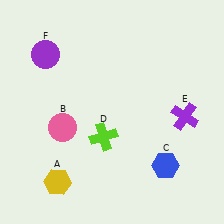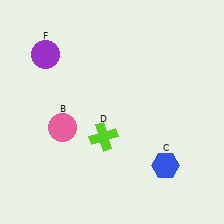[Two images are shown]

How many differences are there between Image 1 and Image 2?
There are 2 differences between the two images.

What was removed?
The purple cross (E), the yellow hexagon (A) were removed in Image 2.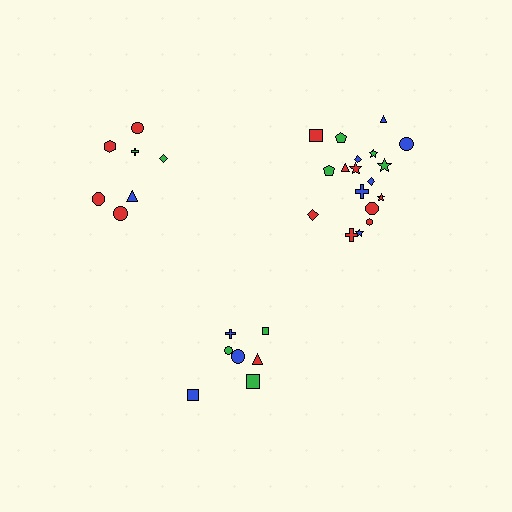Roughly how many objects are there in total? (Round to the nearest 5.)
Roughly 30 objects in total.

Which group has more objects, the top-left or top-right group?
The top-right group.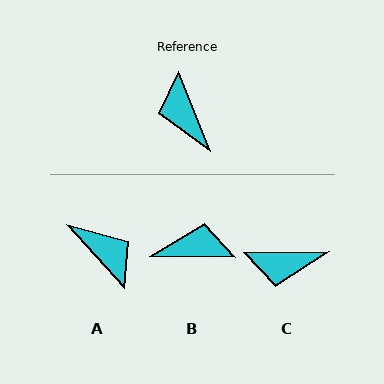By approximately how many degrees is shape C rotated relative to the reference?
Approximately 69 degrees counter-clockwise.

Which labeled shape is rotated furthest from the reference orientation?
A, about 159 degrees away.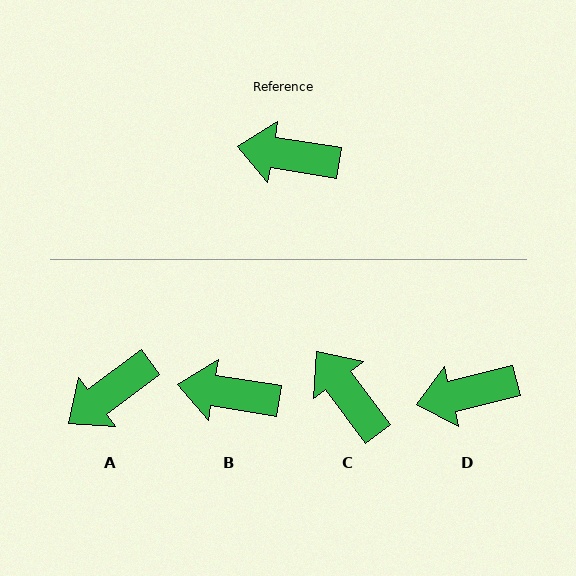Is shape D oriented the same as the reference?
No, it is off by about 23 degrees.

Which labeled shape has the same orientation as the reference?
B.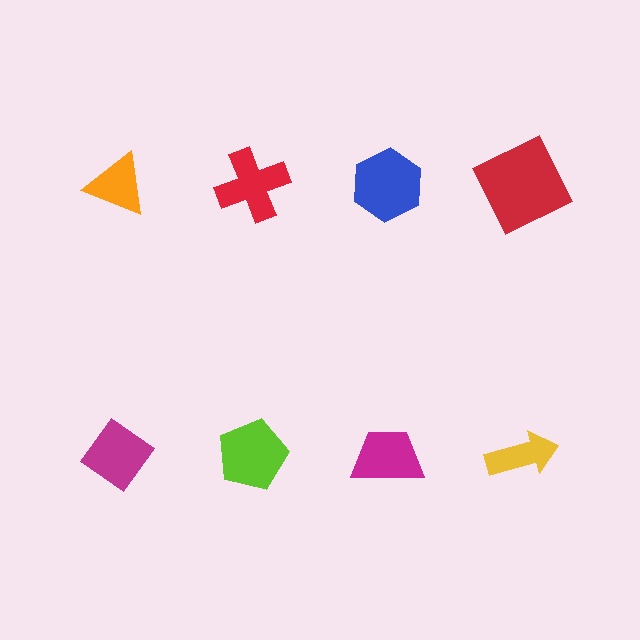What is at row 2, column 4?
A yellow arrow.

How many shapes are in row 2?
4 shapes.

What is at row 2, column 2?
A lime pentagon.